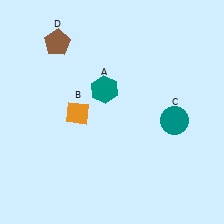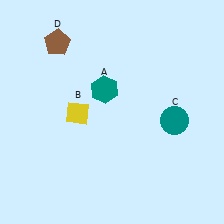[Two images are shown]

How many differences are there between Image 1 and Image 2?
There is 1 difference between the two images.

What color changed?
The diamond (B) changed from orange in Image 1 to yellow in Image 2.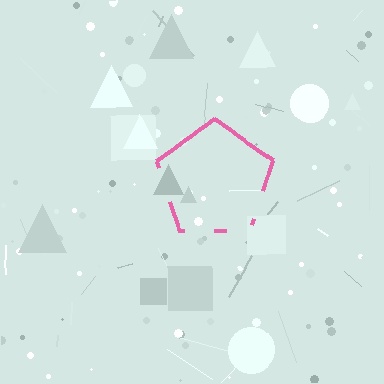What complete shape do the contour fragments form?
The contour fragments form a pentagon.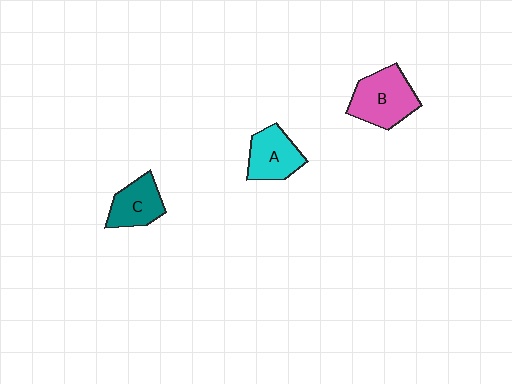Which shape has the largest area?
Shape B (pink).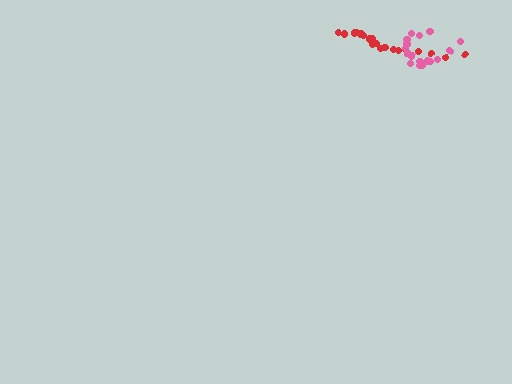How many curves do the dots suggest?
There are 2 distinct paths.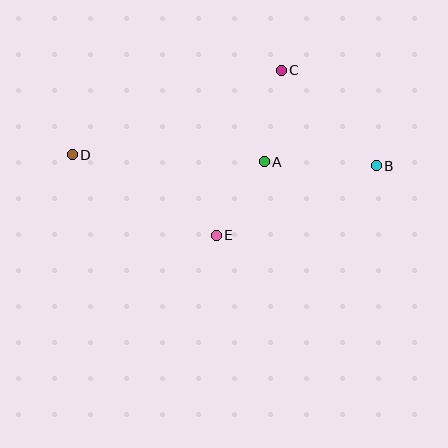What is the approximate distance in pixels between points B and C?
The distance between B and C is approximately 135 pixels.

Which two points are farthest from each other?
Points B and D are farthest from each other.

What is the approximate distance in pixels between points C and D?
The distance between C and D is approximately 225 pixels.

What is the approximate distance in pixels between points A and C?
The distance between A and C is approximately 93 pixels.